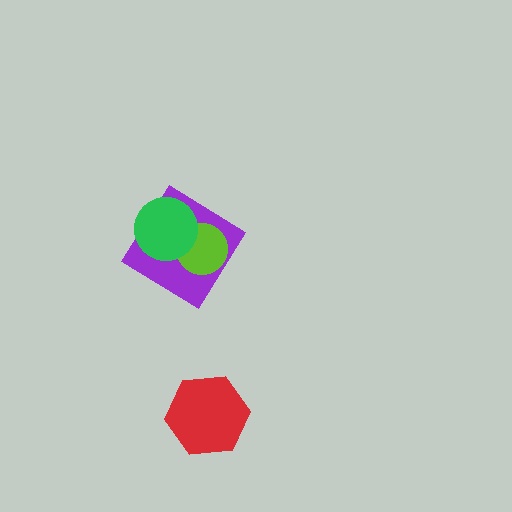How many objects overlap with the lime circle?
2 objects overlap with the lime circle.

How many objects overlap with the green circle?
2 objects overlap with the green circle.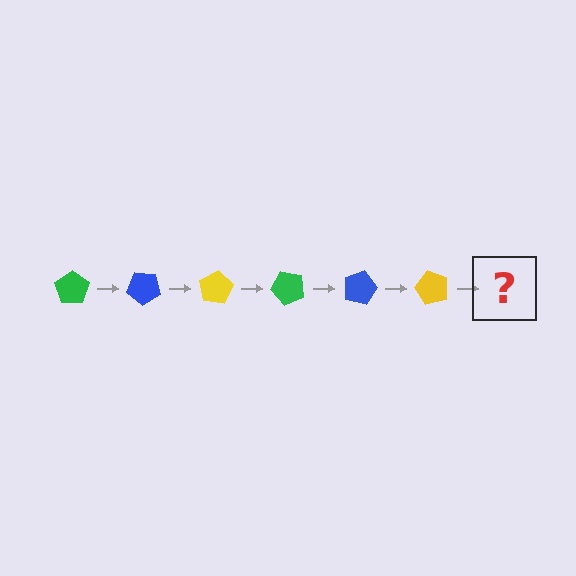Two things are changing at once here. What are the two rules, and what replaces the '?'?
The two rules are that it rotates 40 degrees each step and the color cycles through green, blue, and yellow. The '?' should be a green pentagon, rotated 240 degrees from the start.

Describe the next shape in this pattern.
It should be a green pentagon, rotated 240 degrees from the start.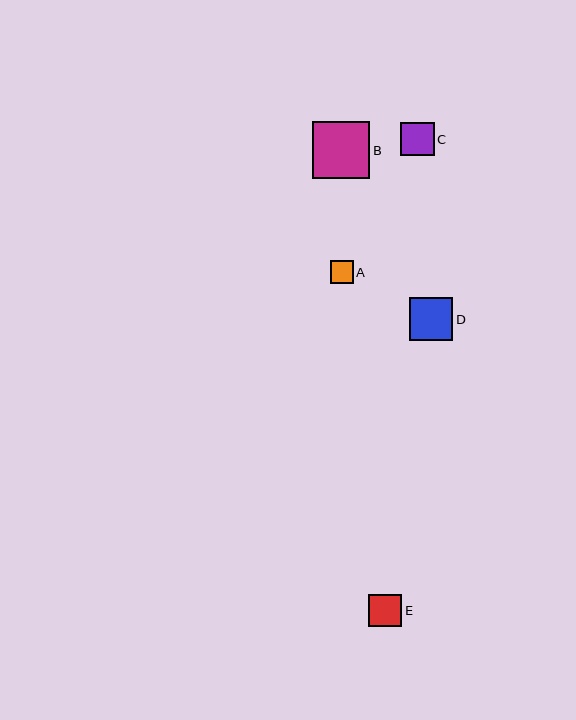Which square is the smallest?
Square A is the smallest with a size of approximately 23 pixels.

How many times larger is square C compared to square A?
Square C is approximately 1.5 times the size of square A.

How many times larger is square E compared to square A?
Square E is approximately 1.4 times the size of square A.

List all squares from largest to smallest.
From largest to smallest: B, D, C, E, A.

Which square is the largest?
Square B is the largest with a size of approximately 57 pixels.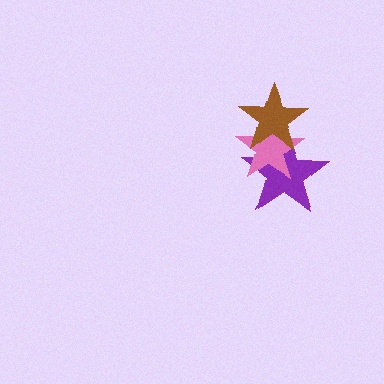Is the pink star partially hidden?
Yes, it is partially covered by another shape.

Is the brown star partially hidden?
No, no other shape covers it.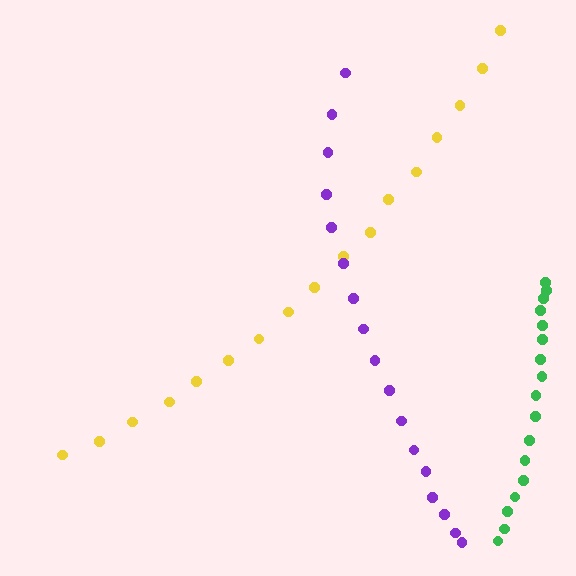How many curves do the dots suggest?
There are 3 distinct paths.